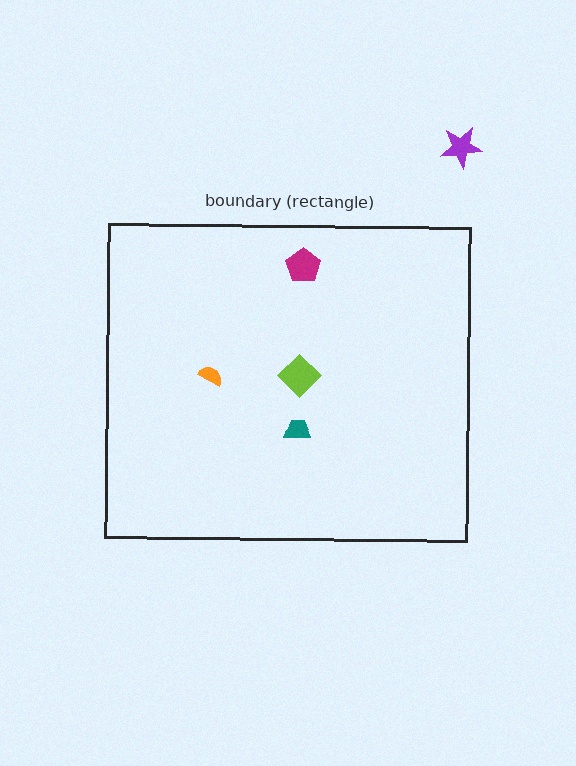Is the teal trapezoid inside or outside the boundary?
Inside.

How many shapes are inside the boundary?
4 inside, 1 outside.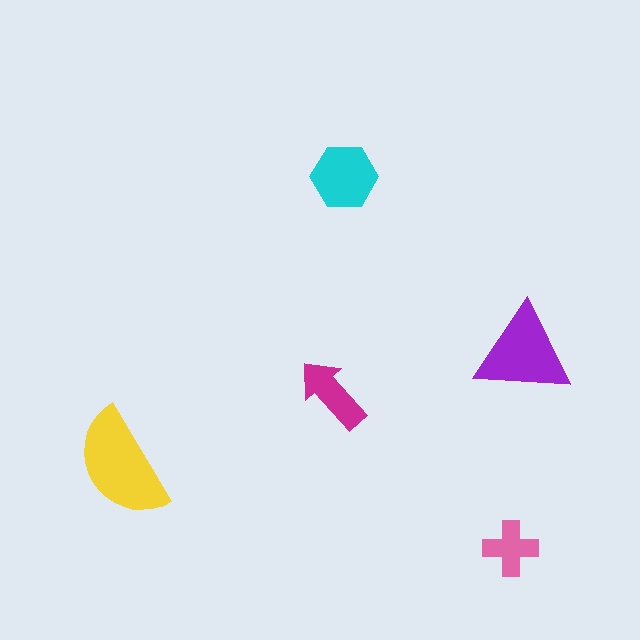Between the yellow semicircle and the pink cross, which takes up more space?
The yellow semicircle.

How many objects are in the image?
There are 5 objects in the image.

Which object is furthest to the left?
The yellow semicircle is leftmost.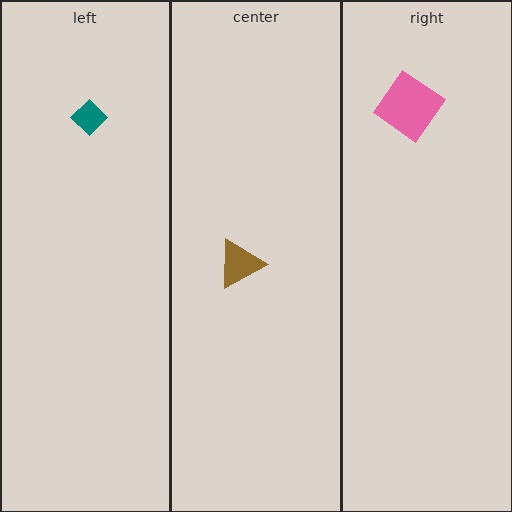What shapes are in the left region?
The teal diamond.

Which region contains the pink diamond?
The right region.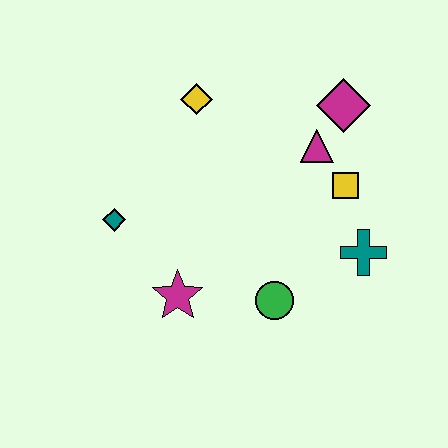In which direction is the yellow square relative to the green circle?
The yellow square is above the green circle.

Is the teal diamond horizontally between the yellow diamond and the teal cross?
No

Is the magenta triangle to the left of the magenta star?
No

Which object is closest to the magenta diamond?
The magenta triangle is closest to the magenta diamond.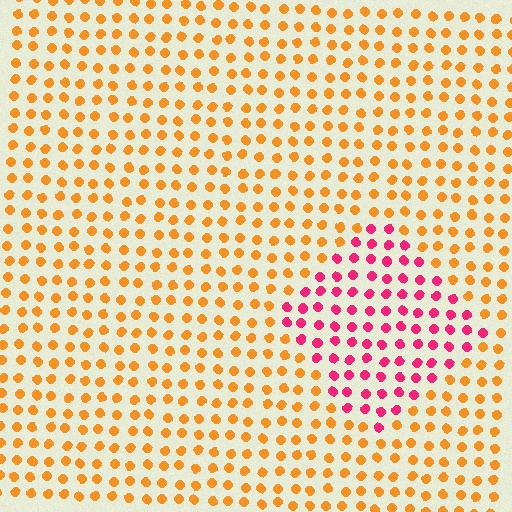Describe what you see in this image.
The image is filled with small orange elements in a uniform arrangement. A diamond-shaped region is visible where the elements are tinted to a slightly different hue, forming a subtle color boundary.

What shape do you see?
I see a diamond.